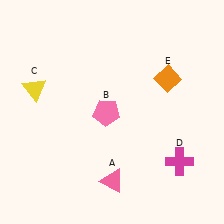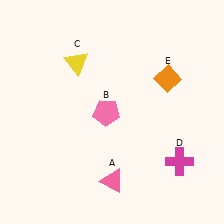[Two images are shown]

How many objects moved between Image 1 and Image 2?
1 object moved between the two images.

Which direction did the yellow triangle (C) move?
The yellow triangle (C) moved right.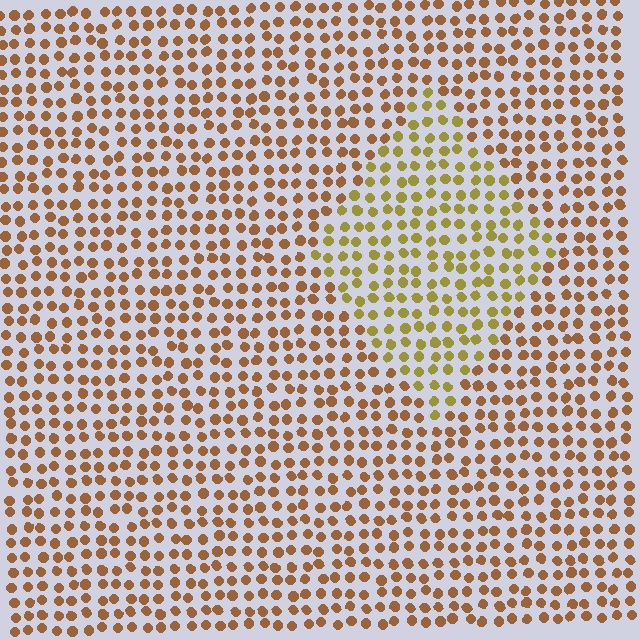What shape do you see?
I see a diamond.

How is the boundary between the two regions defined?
The boundary is defined purely by a slight shift in hue (about 31 degrees). Spacing, size, and orientation are identical on both sides.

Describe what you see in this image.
The image is filled with small brown elements in a uniform arrangement. A diamond-shaped region is visible where the elements are tinted to a slightly different hue, forming a subtle color boundary.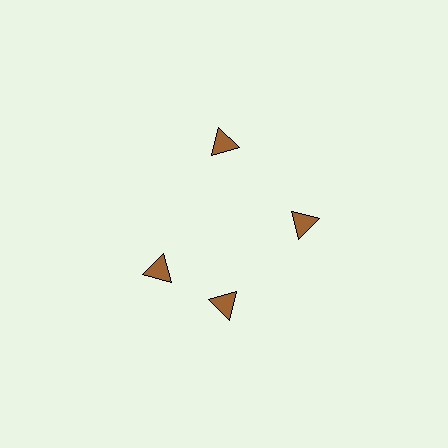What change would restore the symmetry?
The symmetry would be restored by rotating it back into even spacing with its neighbors so that all 4 triangles sit at equal angles and equal distance from the center.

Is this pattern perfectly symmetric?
No. The 4 brown triangles are arranged in a ring, but one element near the 9 o'clock position is rotated out of alignment along the ring, breaking the 4-fold rotational symmetry.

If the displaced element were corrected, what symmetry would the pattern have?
It would have 4-fold rotational symmetry — the pattern would map onto itself every 90 degrees.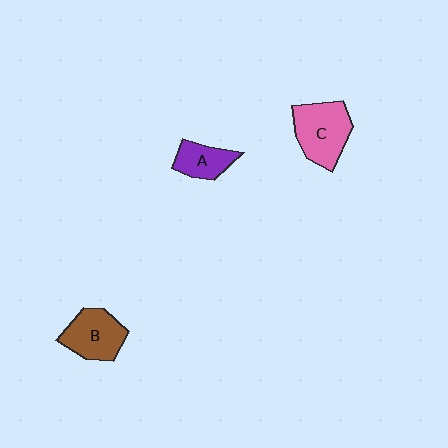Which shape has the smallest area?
Shape A (purple).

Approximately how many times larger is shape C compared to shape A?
Approximately 1.7 times.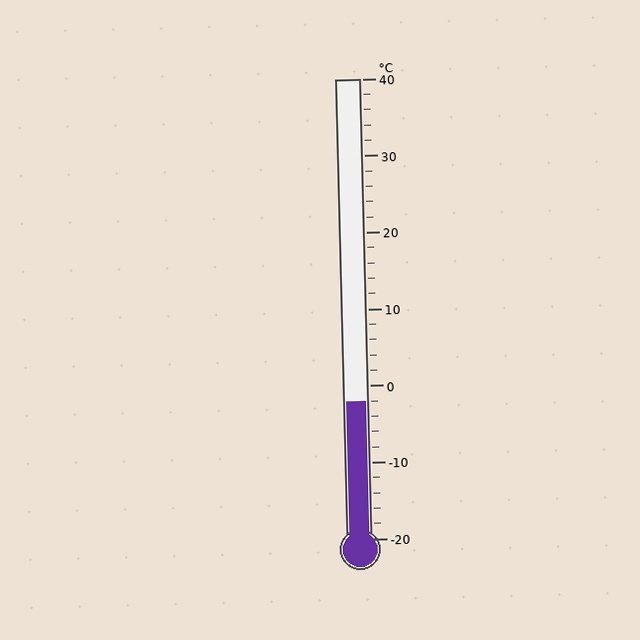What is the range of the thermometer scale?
The thermometer scale ranges from -20°C to 40°C.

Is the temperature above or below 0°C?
The temperature is below 0°C.